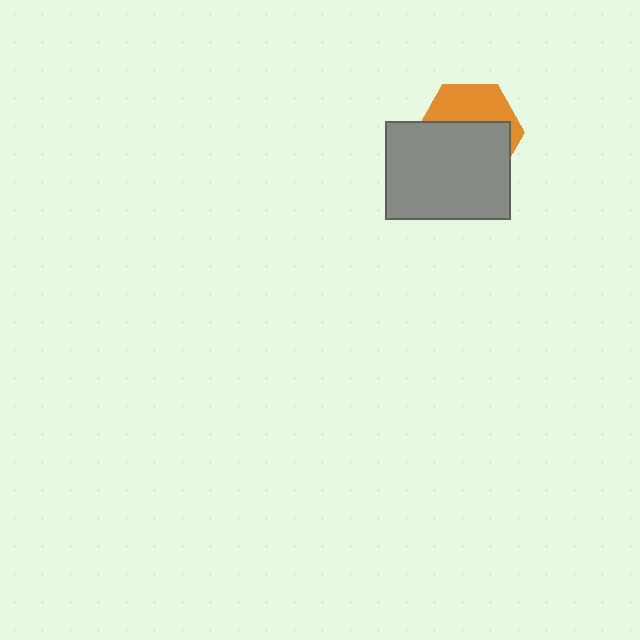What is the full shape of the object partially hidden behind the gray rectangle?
The partially hidden object is an orange hexagon.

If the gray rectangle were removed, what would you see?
You would see the complete orange hexagon.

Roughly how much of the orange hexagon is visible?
A small part of it is visible (roughly 40%).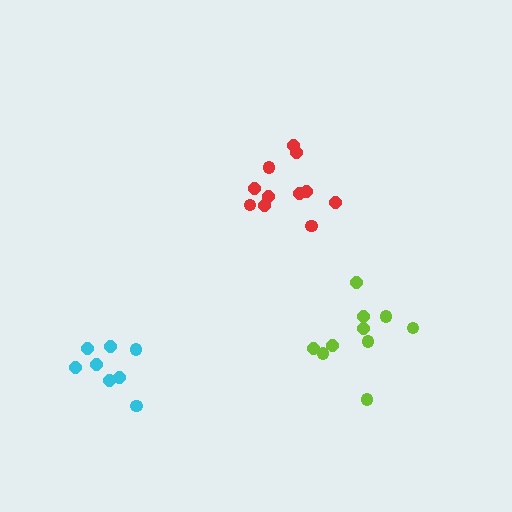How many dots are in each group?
Group 1: 11 dots, Group 2: 10 dots, Group 3: 8 dots (29 total).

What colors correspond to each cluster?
The clusters are colored: red, lime, cyan.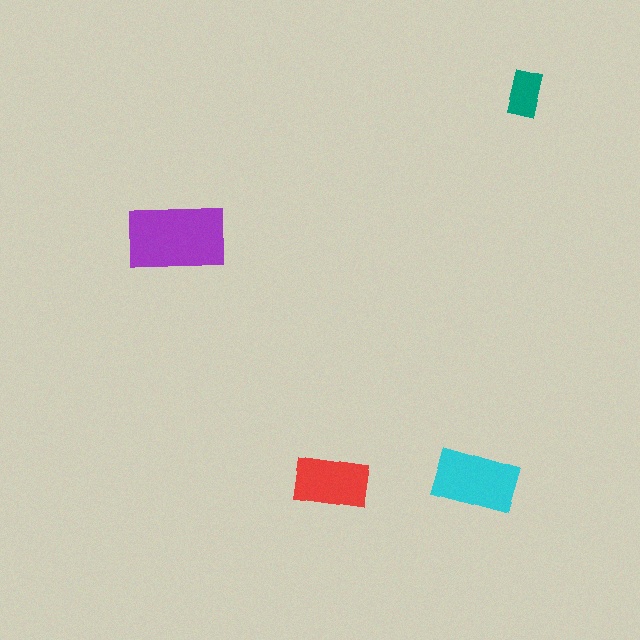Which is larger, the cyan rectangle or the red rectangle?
The cyan one.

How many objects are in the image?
There are 4 objects in the image.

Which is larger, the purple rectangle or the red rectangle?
The purple one.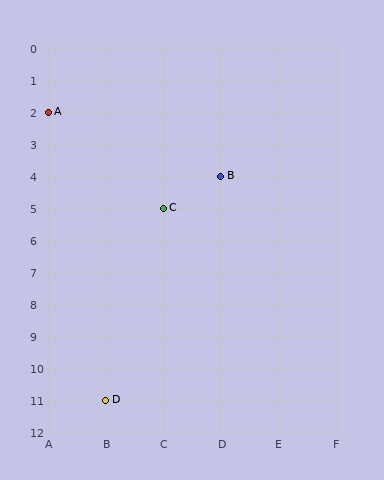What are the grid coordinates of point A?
Point A is at grid coordinates (A, 2).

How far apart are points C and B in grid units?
Points C and B are 1 column and 1 row apart (about 1.4 grid units diagonally).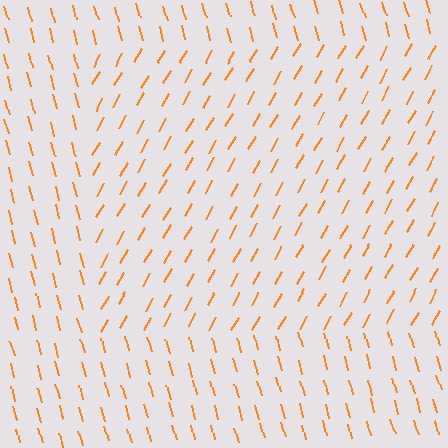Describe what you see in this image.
The image is filled with small orange line segments. A rectangle region in the image has lines oriented differently from the surrounding lines, creating a visible texture boundary.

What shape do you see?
I see a rectangle.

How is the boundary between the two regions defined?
The boundary is defined purely by a change in line orientation (approximately 45 degrees difference). All lines are the same color and thickness.